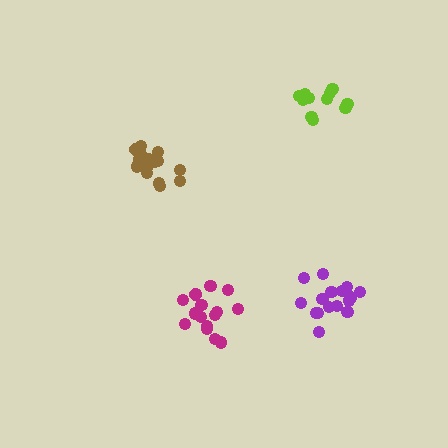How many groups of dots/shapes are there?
There are 4 groups.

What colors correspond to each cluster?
The clusters are colored: brown, magenta, lime, purple.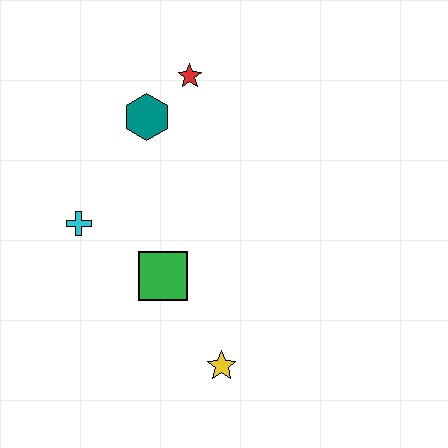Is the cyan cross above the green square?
Yes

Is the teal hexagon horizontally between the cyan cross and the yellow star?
Yes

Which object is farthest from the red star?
The yellow star is farthest from the red star.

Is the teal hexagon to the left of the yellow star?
Yes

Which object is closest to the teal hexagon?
The red star is closest to the teal hexagon.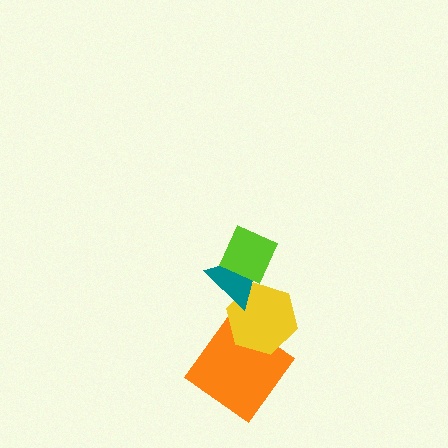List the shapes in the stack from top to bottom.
From top to bottom: the lime diamond, the teal triangle, the yellow hexagon, the orange diamond.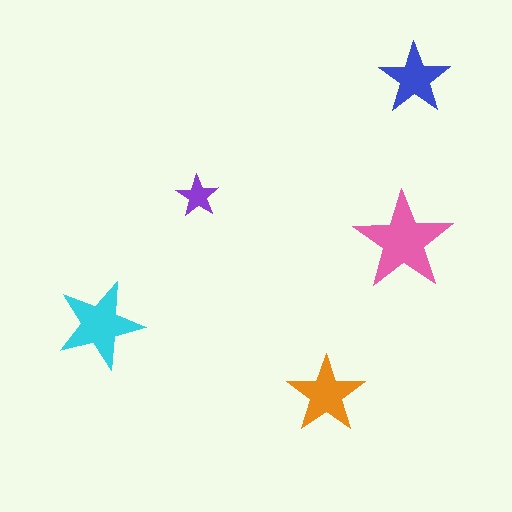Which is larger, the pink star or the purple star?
The pink one.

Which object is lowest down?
The orange star is bottommost.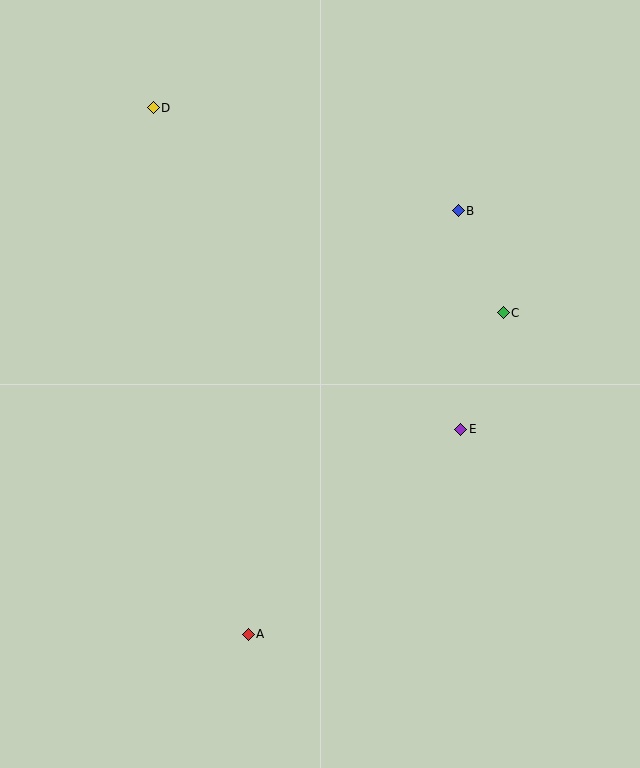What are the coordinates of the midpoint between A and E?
The midpoint between A and E is at (355, 532).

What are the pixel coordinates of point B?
Point B is at (458, 211).